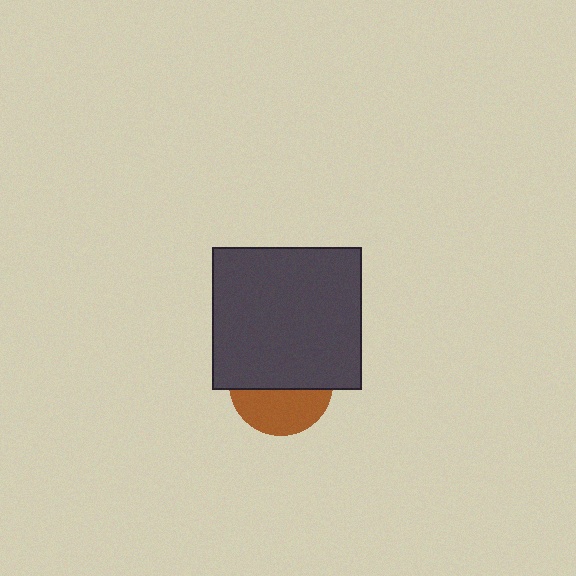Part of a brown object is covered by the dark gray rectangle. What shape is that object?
It is a circle.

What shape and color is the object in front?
The object in front is a dark gray rectangle.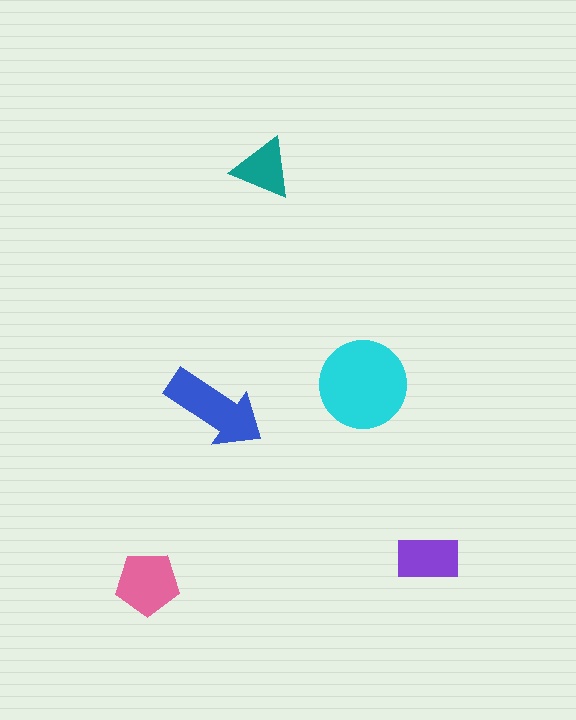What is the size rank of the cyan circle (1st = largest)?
1st.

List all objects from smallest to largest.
The teal triangle, the purple rectangle, the pink pentagon, the blue arrow, the cyan circle.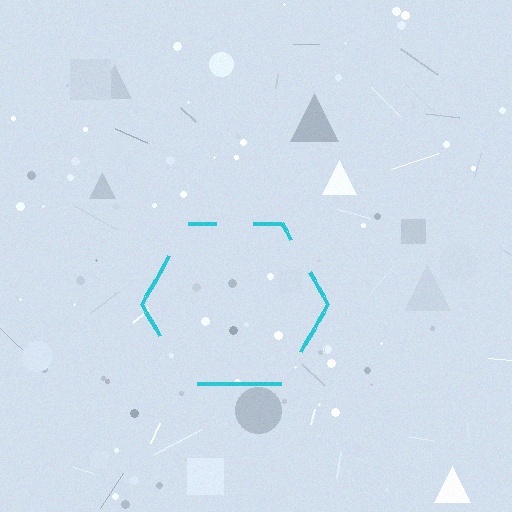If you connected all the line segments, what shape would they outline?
They would outline a hexagon.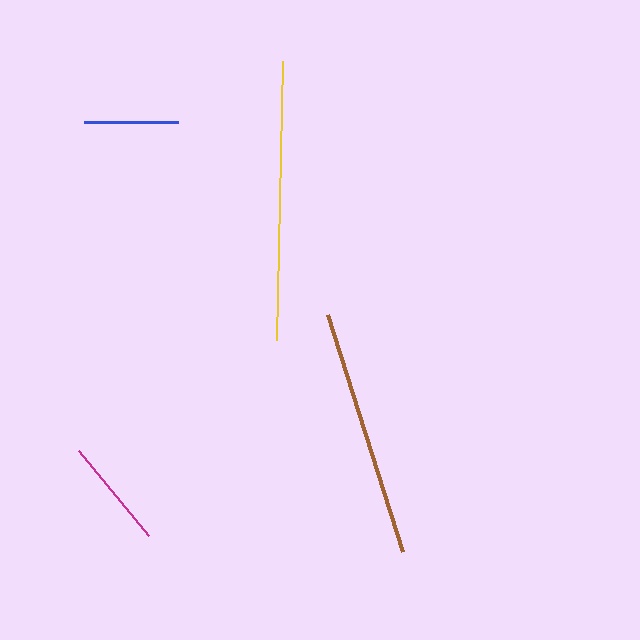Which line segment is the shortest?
The blue line is the shortest at approximately 95 pixels.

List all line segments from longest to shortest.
From longest to shortest: yellow, brown, magenta, blue.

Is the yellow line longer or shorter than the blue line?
The yellow line is longer than the blue line.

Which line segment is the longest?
The yellow line is the longest at approximately 279 pixels.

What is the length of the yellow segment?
The yellow segment is approximately 279 pixels long.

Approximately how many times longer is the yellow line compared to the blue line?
The yellow line is approximately 2.9 times the length of the blue line.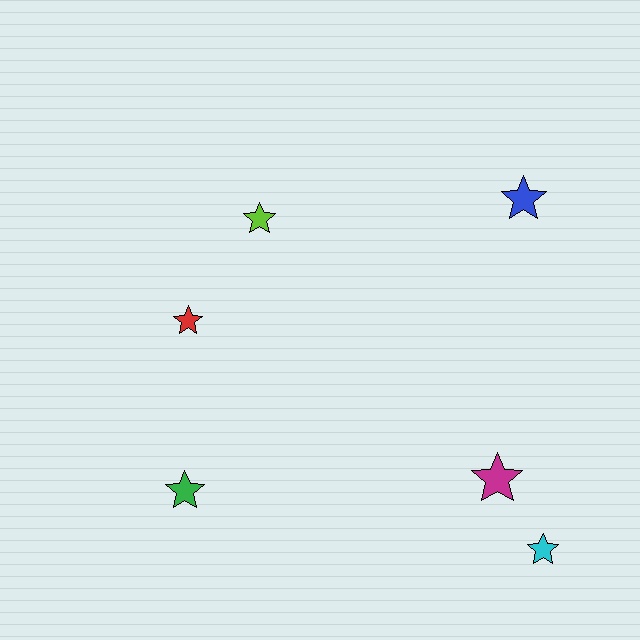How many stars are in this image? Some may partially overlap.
There are 6 stars.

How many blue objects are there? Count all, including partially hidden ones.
There is 1 blue object.